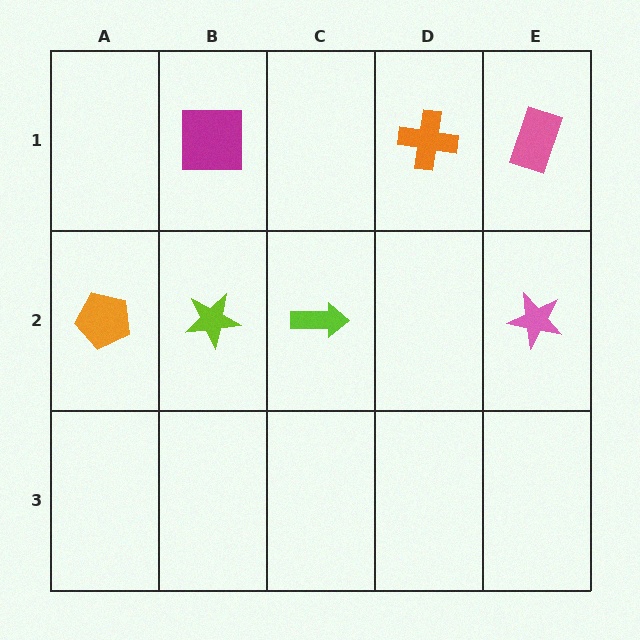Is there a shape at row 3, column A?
No, that cell is empty.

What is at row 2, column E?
A pink star.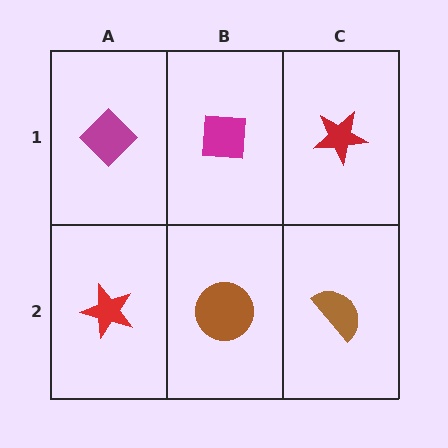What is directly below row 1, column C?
A brown semicircle.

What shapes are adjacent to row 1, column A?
A red star (row 2, column A), a magenta square (row 1, column B).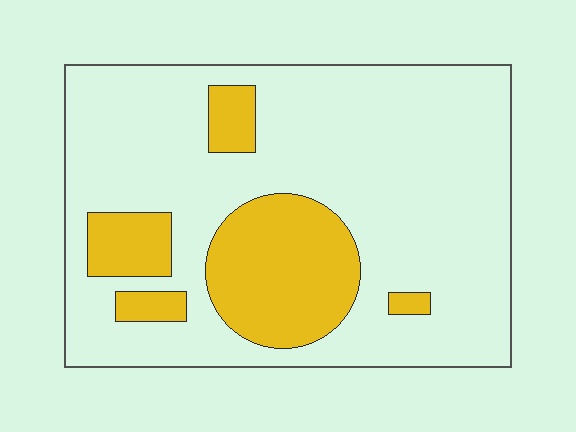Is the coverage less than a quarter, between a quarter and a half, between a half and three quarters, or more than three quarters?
Less than a quarter.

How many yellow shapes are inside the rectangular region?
5.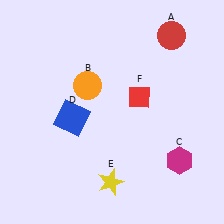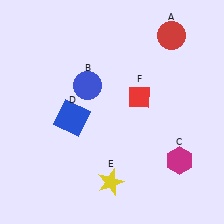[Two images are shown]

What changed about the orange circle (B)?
In Image 1, B is orange. In Image 2, it changed to blue.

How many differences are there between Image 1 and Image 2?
There is 1 difference between the two images.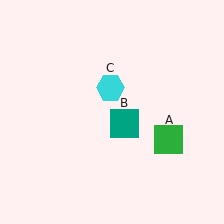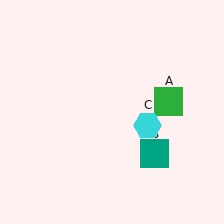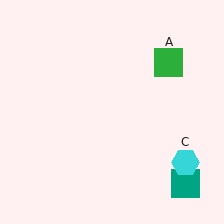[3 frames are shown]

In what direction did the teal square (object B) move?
The teal square (object B) moved down and to the right.